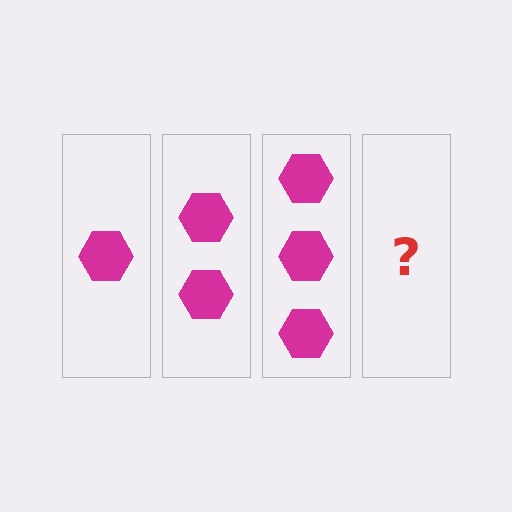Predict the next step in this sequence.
The next step is 4 hexagons.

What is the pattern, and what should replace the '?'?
The pattern is that each step adds one more hexagon. The '?' should be 4 hexagons.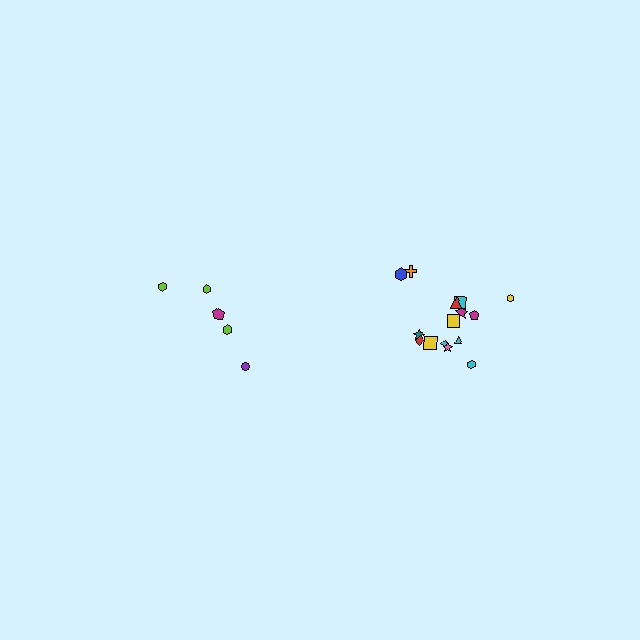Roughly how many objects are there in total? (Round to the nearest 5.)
Roughly 20 objects in total.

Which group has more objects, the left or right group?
The right group.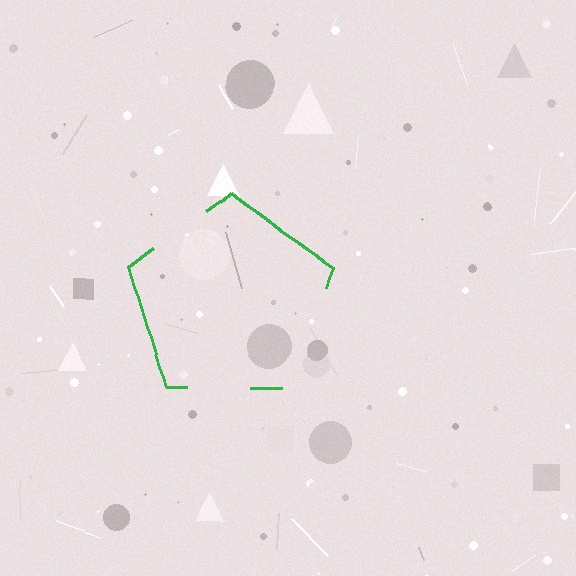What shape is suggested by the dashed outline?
The dashed outline suggests a pentagon.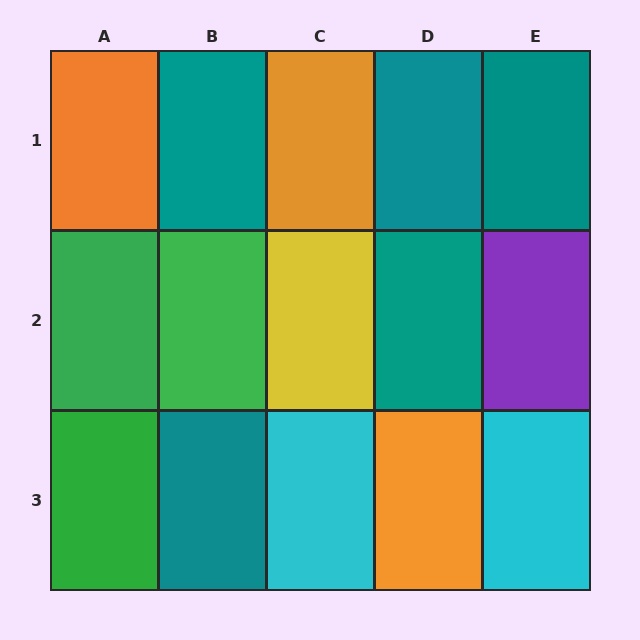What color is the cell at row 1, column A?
Orange.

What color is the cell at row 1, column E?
Teal.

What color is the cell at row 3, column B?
Teal.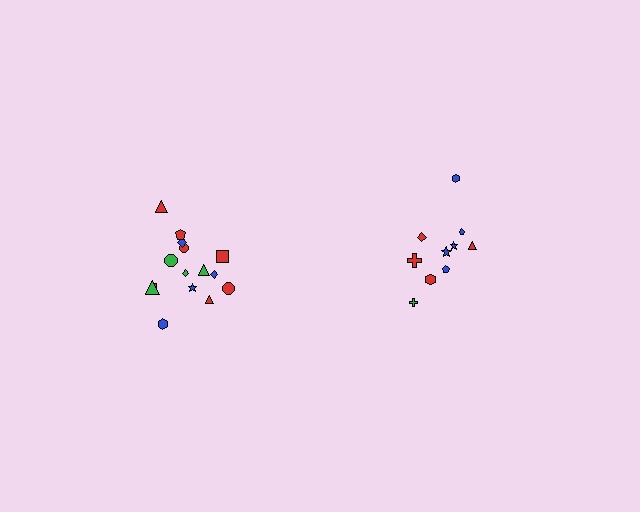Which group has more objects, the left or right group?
The left group.